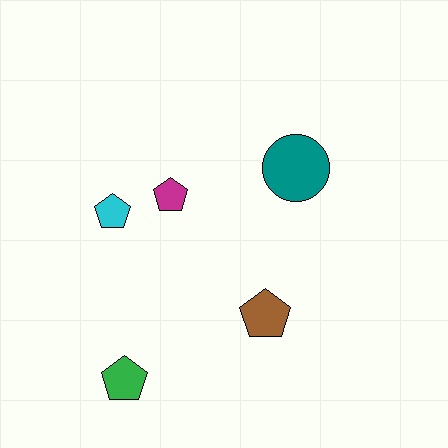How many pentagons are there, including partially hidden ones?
There are 4 pentagons.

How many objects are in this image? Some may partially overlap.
There are 5 objects.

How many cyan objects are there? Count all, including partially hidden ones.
There is 1 cyan object.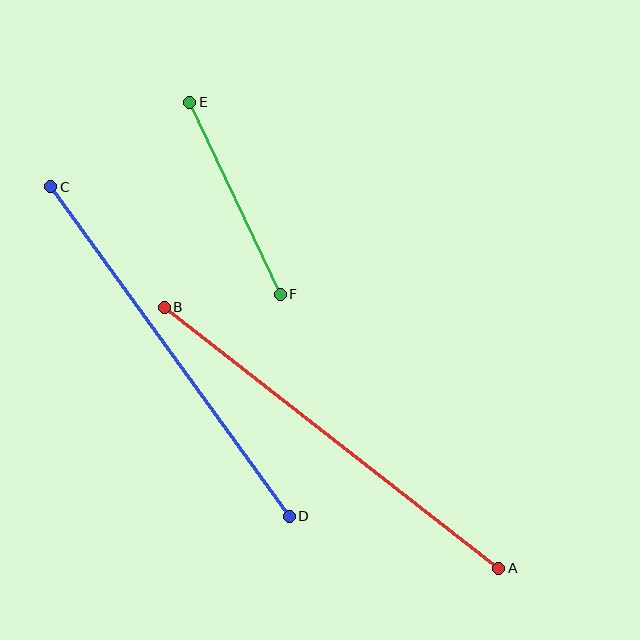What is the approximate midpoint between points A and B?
The midpoint is at approximately (331, 438) pixels.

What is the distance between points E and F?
The distance is approximately 213 pixels.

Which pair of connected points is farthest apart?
Points A and B are farthest apart.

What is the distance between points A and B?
The distance is approximately 424 pixels.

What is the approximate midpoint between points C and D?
The midpoint is at approximately (170, 352) pixels.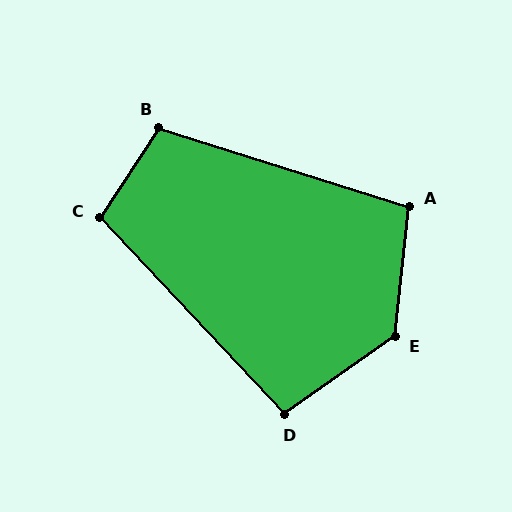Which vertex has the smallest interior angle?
D, at approximately 98 degrees.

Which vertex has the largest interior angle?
E, at approximately 131 degrees.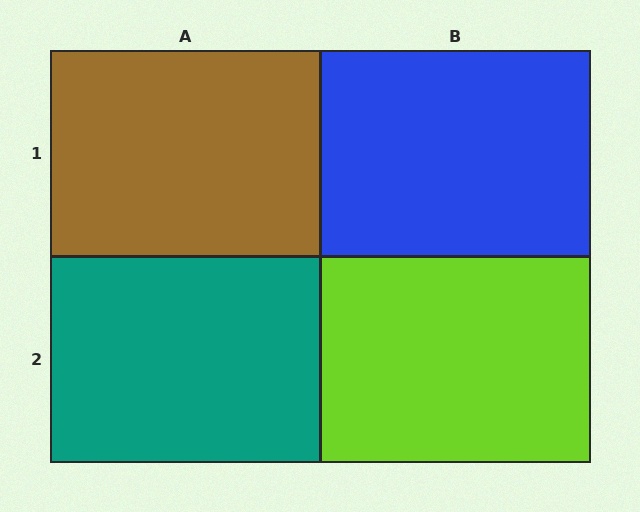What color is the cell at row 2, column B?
Lime.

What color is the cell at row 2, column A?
Teal.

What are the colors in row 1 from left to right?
Brown, blue.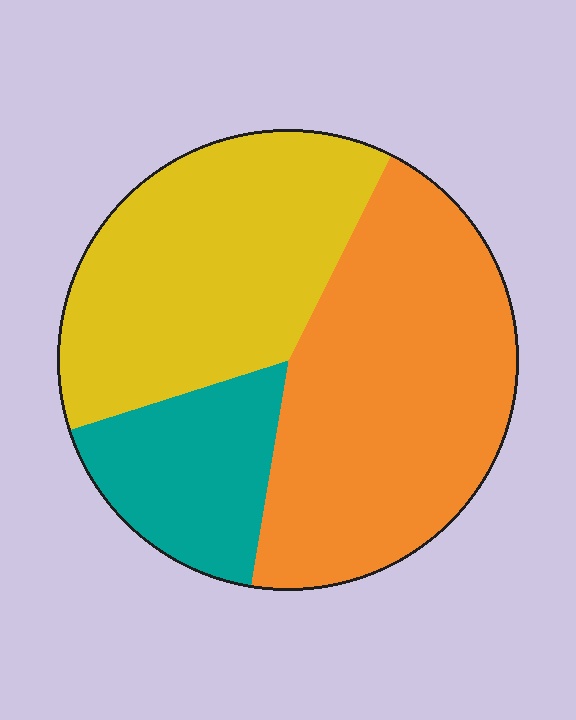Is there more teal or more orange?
Orange.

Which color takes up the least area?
Teal, at roughly 15%.